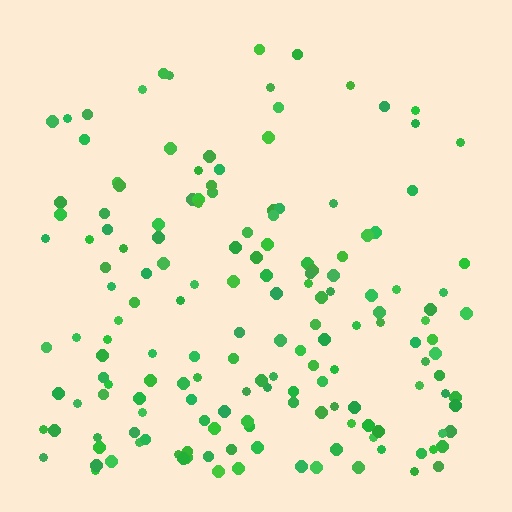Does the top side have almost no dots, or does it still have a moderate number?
Still a moderate number, just noticeably fewer than the bottom.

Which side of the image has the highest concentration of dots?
The bottom.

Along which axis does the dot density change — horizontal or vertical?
Vertical.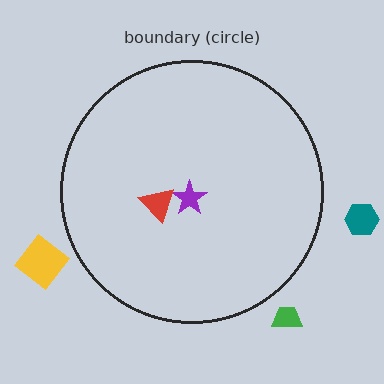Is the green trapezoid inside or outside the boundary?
Outside.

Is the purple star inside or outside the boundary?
Inside.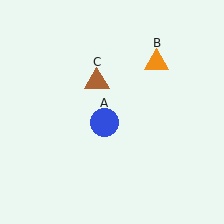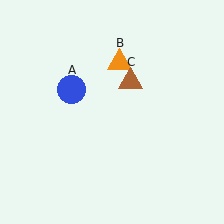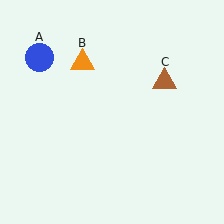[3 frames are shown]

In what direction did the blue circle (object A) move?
The blue circle (object A) moved up and to the left.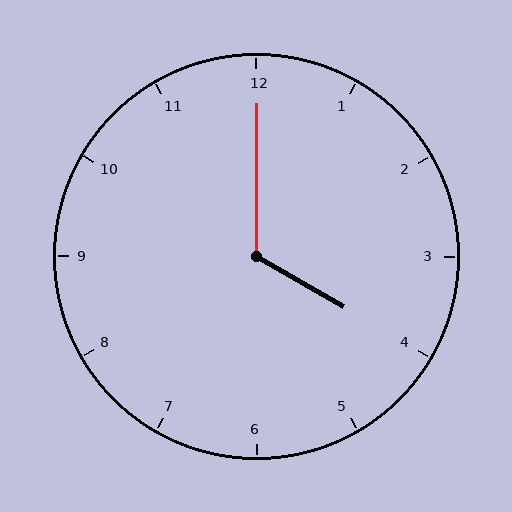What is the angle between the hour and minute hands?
Approximately 120 degrees.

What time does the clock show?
4:00.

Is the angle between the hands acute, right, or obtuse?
It is obtuse.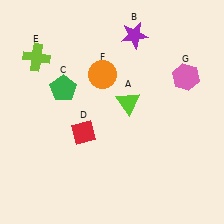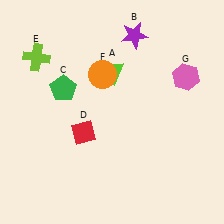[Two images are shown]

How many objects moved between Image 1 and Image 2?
1 object moved between the two images.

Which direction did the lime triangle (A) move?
The lime triangle (A) moved up.